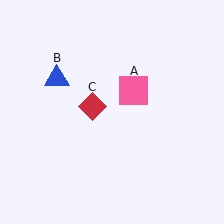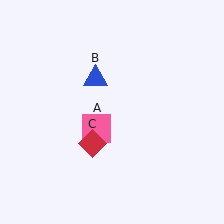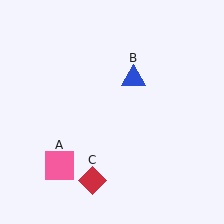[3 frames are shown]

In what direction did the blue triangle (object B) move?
The blue triangle (object B) moved right.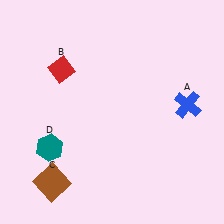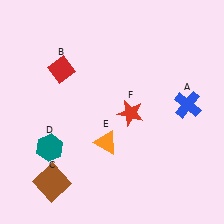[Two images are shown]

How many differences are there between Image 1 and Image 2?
There are 2 differences between the two images.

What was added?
An orange triangle (E), a red star (F) were added in Image 2.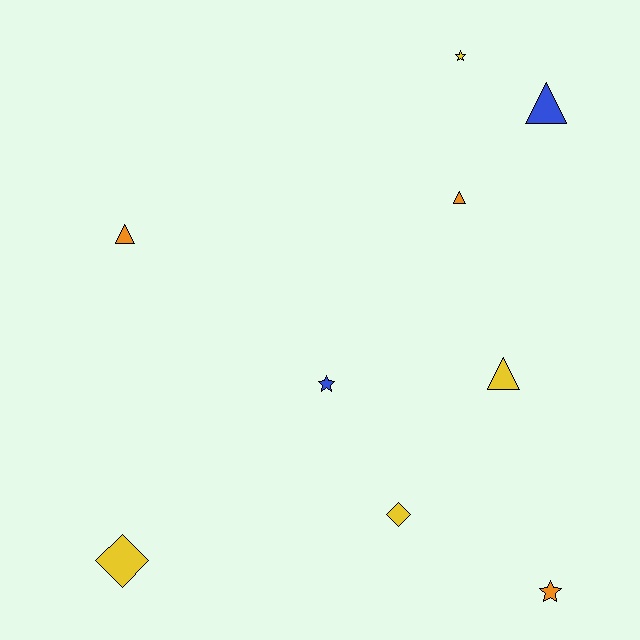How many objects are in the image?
There are 9 objects.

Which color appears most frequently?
Yellow, with 4 objects.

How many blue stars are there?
There is 1 blue star.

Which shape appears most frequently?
Triangle, with 4 objects.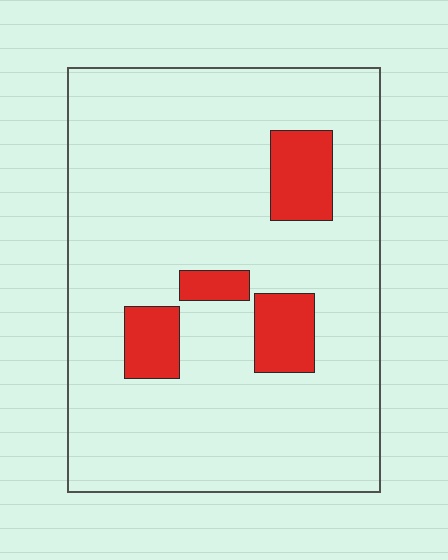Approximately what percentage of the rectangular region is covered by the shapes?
Approximately 15%.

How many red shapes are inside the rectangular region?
4.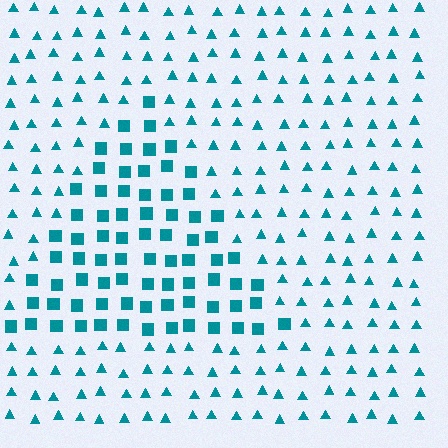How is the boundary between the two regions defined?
The boundary is defined by a change in element shape: squares inside vs. triangles outside. All elements share the same color and spacing.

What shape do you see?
I see a triangle.